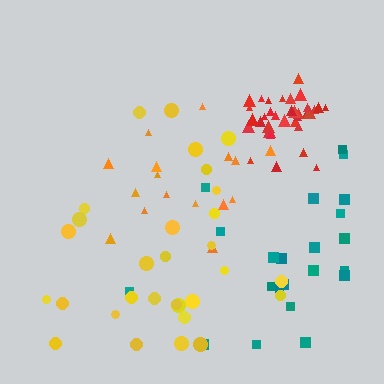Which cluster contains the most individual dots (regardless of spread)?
Red (35).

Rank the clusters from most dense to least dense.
red, orange, yellow, teal.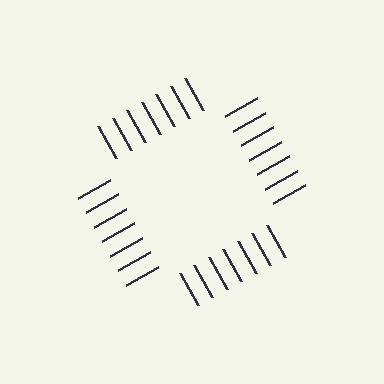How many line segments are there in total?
28 — 7 along each of the 4 edges.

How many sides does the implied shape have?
4 sides — the line-ends trace a square.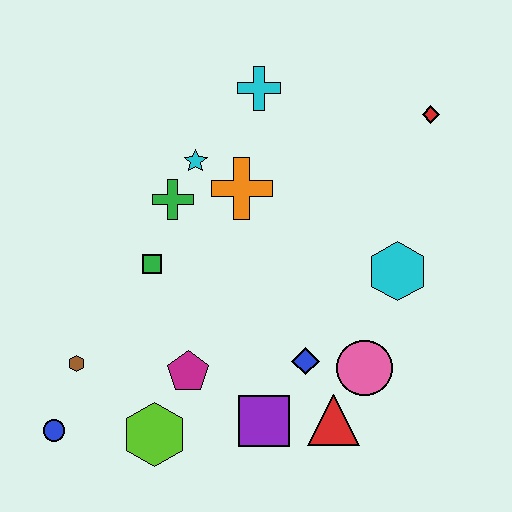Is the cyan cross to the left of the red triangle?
Yes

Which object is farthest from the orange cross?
The blue circle is farthest from the orange cross.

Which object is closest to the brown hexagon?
The blue circle is closest to the brown hexagon.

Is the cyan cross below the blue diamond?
No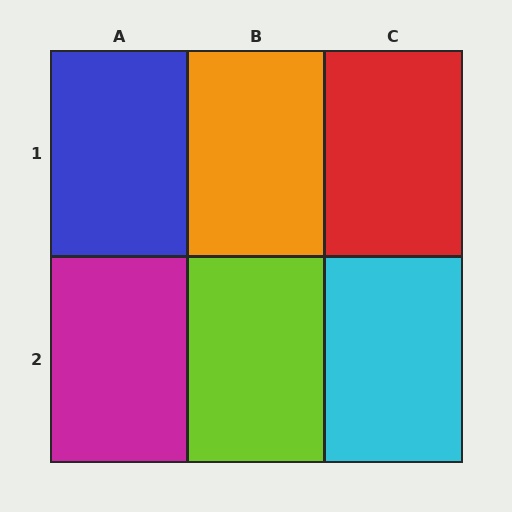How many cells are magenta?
1 cell is magenta.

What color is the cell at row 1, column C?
Red.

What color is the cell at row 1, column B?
Orange.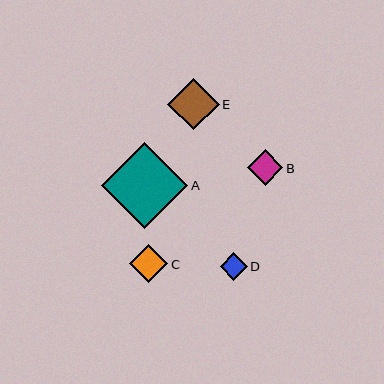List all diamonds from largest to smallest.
From largest to smallest: A, E, C, B, D.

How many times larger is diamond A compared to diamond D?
Diamond A is approximately 3.1 times the size of diamond D.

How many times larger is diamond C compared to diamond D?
Diamond C is approximately 1.4 times the size of diamond D.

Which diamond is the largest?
Diamond A is the largest with a size of approximately 86 pixels.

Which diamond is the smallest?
Diamond D is the smallest with a size of approximately 27 pixels.